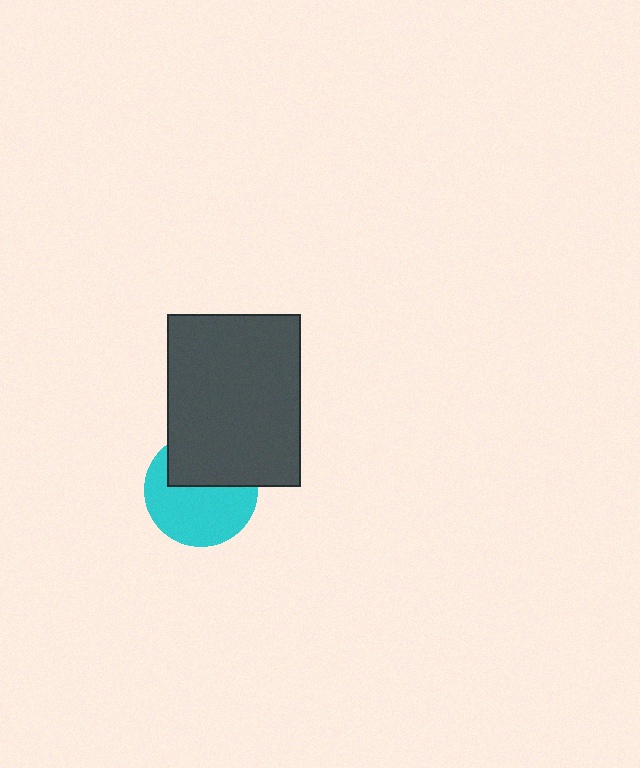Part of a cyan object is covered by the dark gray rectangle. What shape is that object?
It is a circle.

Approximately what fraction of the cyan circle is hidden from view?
Roughly 40% of the cyan circle is hidden behind the dark gray rectangle.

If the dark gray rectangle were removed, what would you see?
You would see the complete cyan circle.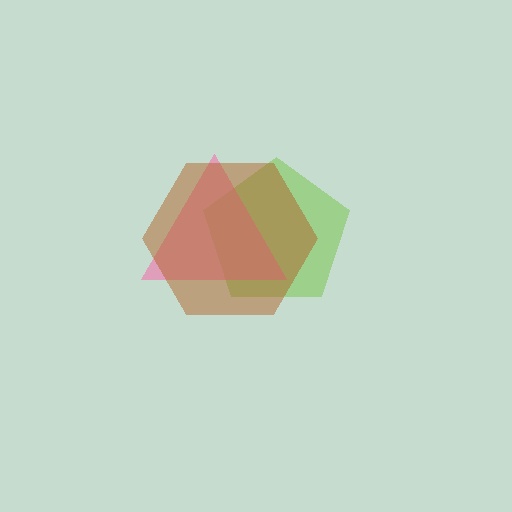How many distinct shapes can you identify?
There are 3 distinct shapes: a lime pentagon, a pink triangle, a brown hexagon.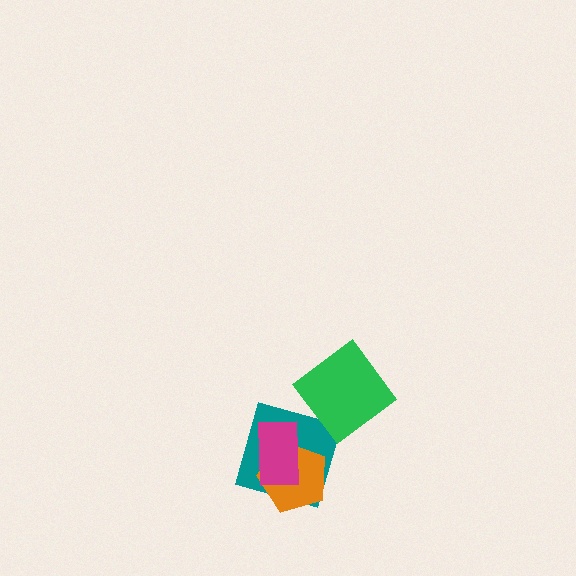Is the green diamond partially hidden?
No, no other shape covers it.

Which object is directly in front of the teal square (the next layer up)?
The orange pentagon is directly in front of the teal square.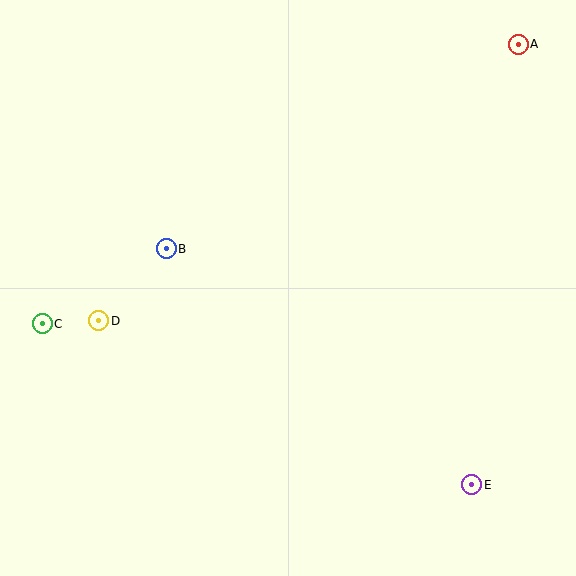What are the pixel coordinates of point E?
Point E is at (472, 485).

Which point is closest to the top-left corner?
Point B is closest to the top-left corner.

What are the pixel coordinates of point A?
Point A is at (518, 44).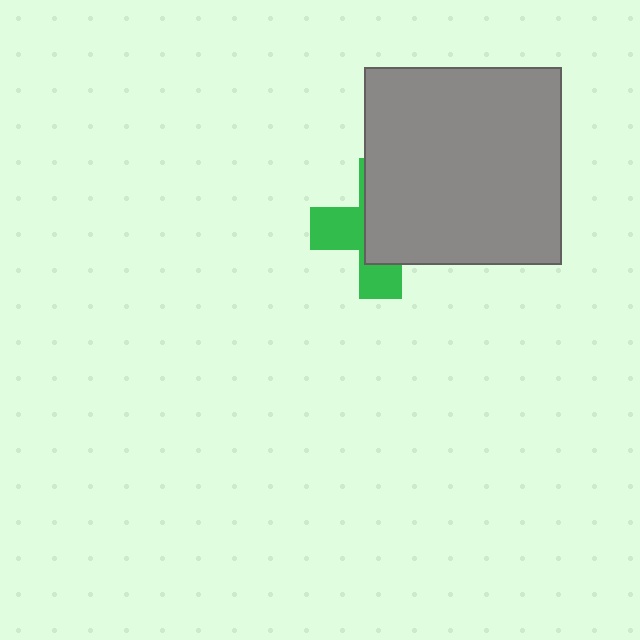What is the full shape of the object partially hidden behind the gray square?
The partially hidden object is a green cross.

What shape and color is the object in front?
The object in front is a gray square.